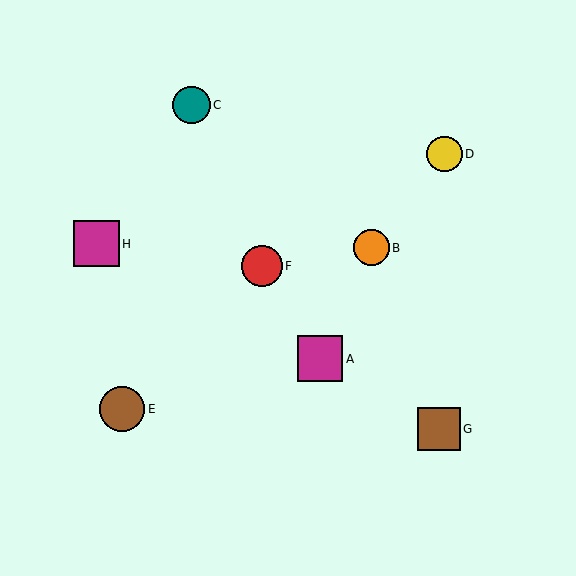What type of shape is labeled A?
Shape A is a magenta square.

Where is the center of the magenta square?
The center of the magenta square is at (320, 359).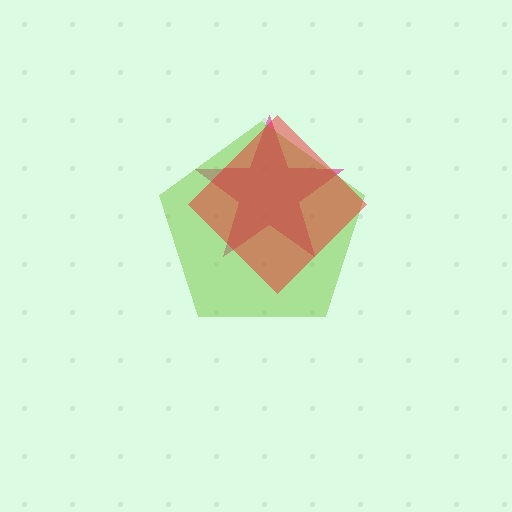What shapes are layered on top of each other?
The layered shapes are: a magenta star, a lime pentagon, a red diamond.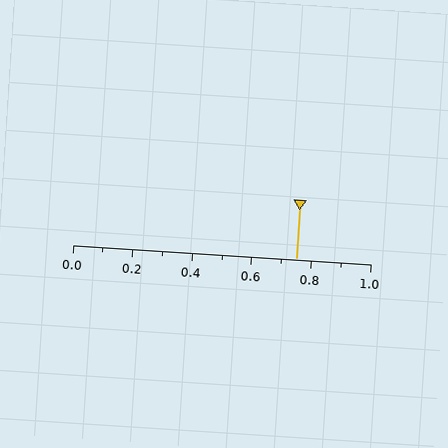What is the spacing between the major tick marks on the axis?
The major ticks are spaced 0.2 apart.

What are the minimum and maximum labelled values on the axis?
The axis runs from 0.0 to 1.0.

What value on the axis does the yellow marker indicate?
The marker indicates approximately 0.75.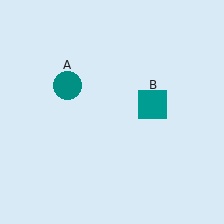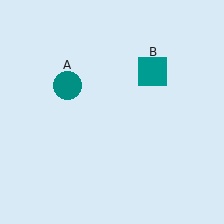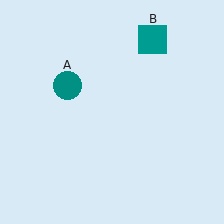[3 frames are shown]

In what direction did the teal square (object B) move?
The teal square (object B) moved up.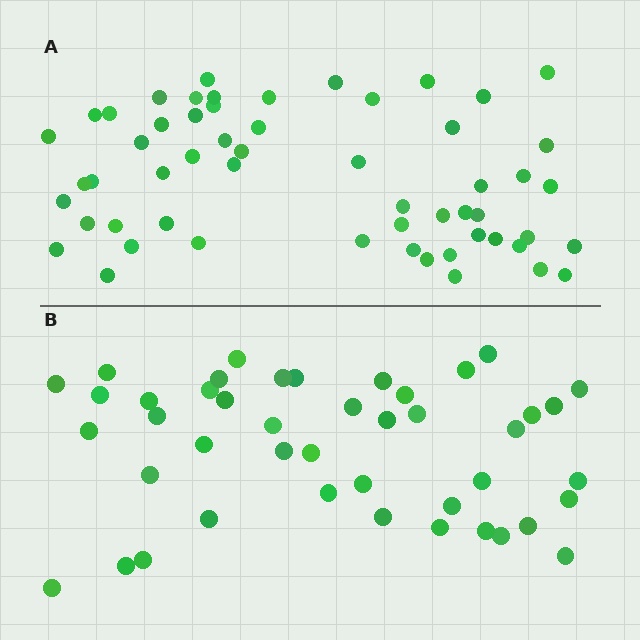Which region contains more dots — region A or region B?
Region A (the top region) has more dots.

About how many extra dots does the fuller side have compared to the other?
Region A has roughly 12 or so more dots than region B.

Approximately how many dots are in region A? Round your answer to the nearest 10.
About 60 dots. (The exact count is 56, which rounds to 60.)